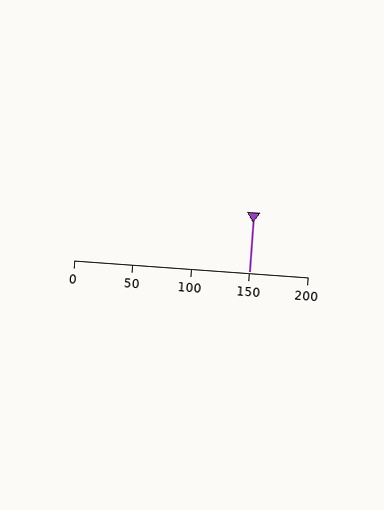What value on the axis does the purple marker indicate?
The marker indicates approximately 150.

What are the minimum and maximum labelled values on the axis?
The axis runs from 0 to 200.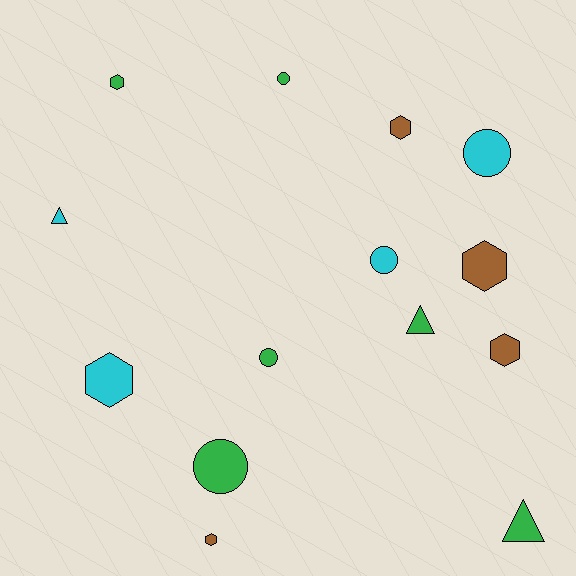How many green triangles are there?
There are 2 green triangles.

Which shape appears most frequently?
Hexagon, with 6 objects.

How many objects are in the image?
There are 14 objects.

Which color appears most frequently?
Green, with 6 objects.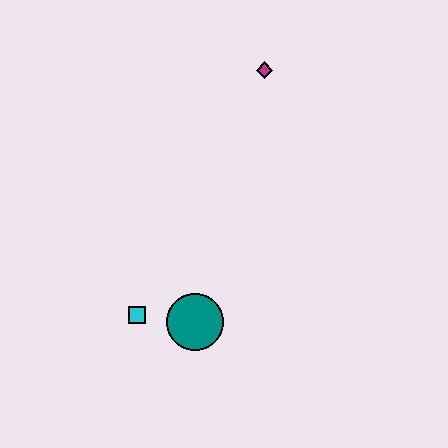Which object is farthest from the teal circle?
The magenta diamond is farthest from the teal circle.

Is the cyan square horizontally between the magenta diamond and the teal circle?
No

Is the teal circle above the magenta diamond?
No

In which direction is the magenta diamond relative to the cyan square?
The magenta diamond is above the cyan square.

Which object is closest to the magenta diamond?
The teal circle is closest to the magenta diamond.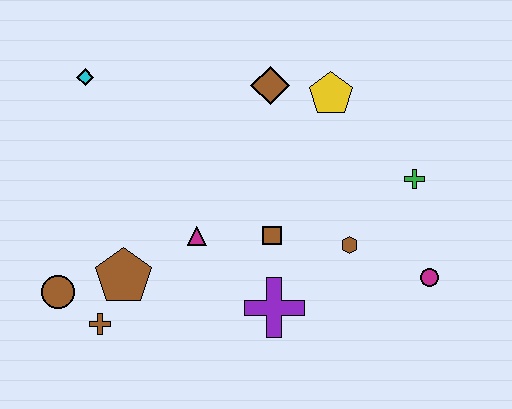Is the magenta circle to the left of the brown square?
No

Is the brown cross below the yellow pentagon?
Yes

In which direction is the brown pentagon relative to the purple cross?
The brown pentagon is to the left of the purple cross.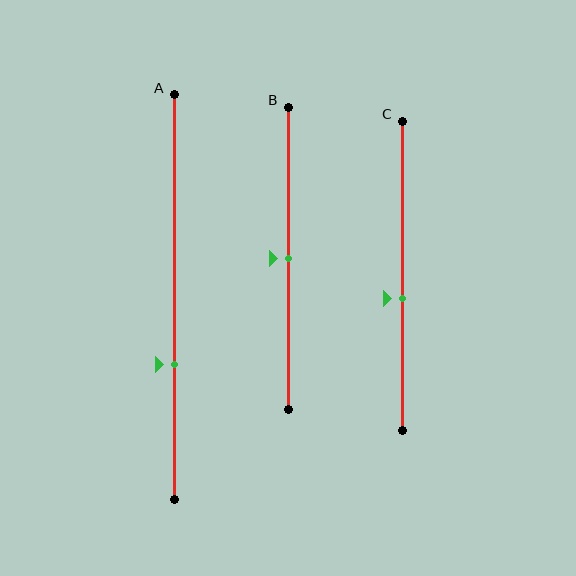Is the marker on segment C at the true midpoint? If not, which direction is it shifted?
No, the marker on segment C is shifted downward by about 7% of the segment length.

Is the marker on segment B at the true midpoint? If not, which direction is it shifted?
Yes, the marker on segment B is at the true midpoint.